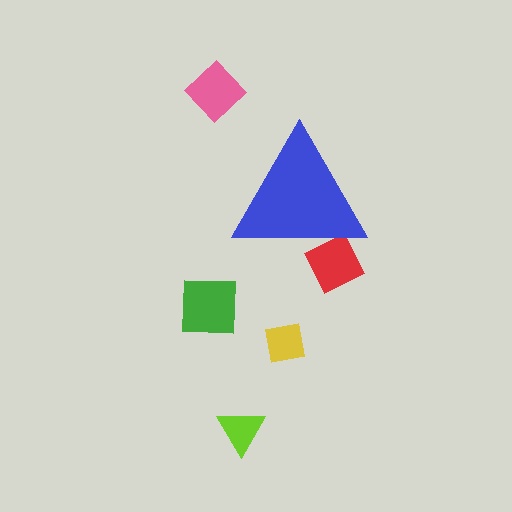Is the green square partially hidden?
No, the green square is fully visible.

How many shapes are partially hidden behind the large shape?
1 shape is partially hidden.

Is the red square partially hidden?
Yes, the red square is partially hidden behind the blue triangle.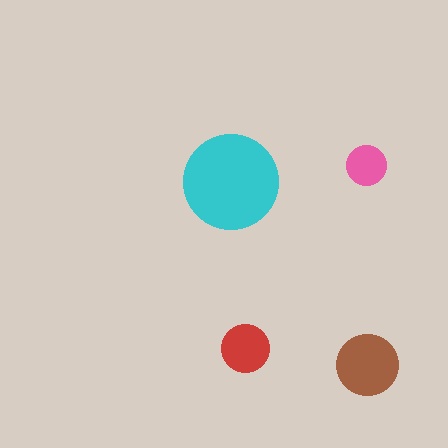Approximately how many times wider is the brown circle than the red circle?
About 1.5 times wider.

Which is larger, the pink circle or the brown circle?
The brown one.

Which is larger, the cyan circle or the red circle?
The cyan one.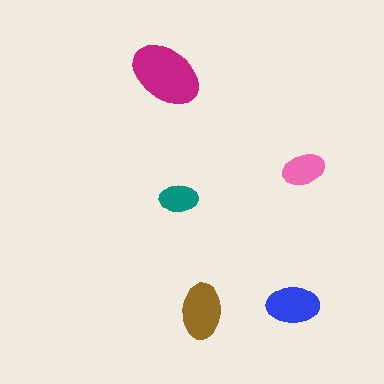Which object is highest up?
The magenta ellipse is topmost.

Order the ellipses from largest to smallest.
the magenta one, the brown one, the blue one, the pink one, the teal one.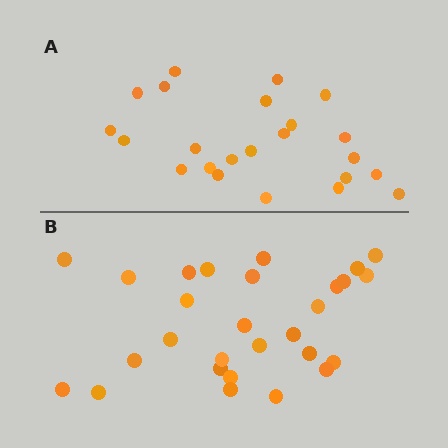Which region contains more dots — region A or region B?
Region B (the bottom region) has more dots.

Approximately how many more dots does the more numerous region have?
Region B has about 5 more dots than region A.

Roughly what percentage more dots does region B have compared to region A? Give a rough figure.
About 20% more.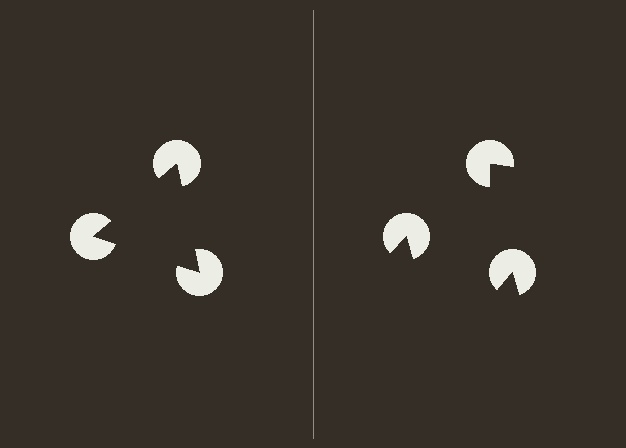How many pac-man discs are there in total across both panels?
6 — 3 on each side.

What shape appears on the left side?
An illusory triangle.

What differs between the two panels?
The pac-man discs are positioned identically on both sides; only the wedge orientations differ. On the left they align to a triangle; on the right they are misaligned.